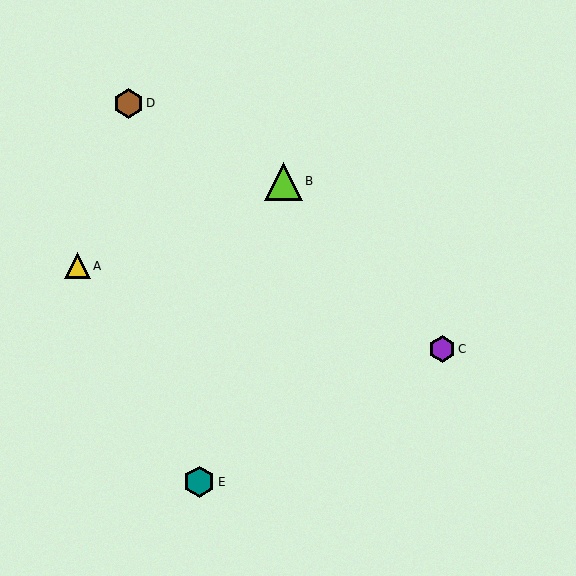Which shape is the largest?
The lime triangle (labeled B) is the largest.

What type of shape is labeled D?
Shape D is a brown hexagon.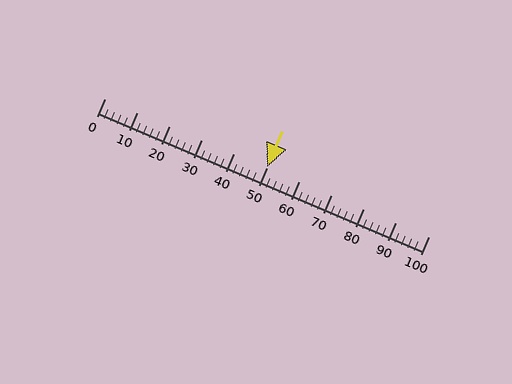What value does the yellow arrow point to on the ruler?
The yellow arrow points to approximately 50.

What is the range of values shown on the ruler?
The ruler shows values from 0 to 100.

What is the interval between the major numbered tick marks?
The major tick marks are spaced 10 units apart.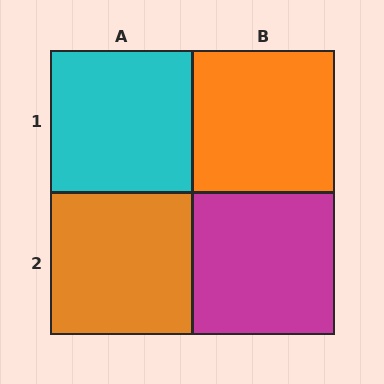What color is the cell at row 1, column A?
Cyan.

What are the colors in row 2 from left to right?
Orange, magenta.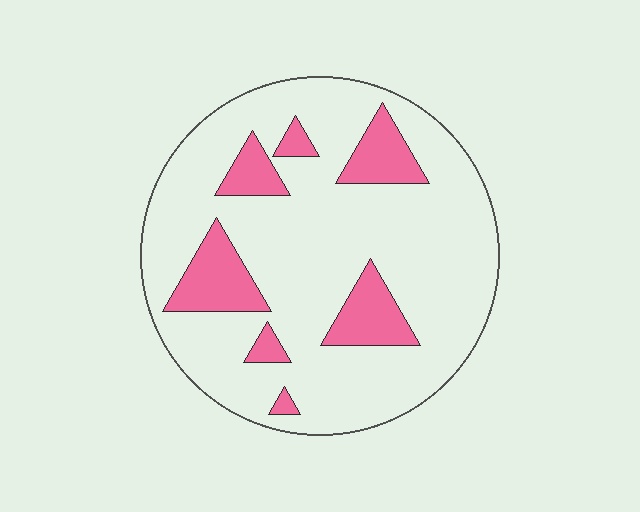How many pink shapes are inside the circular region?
7.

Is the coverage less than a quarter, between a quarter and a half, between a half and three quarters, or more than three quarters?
Less than a quarter.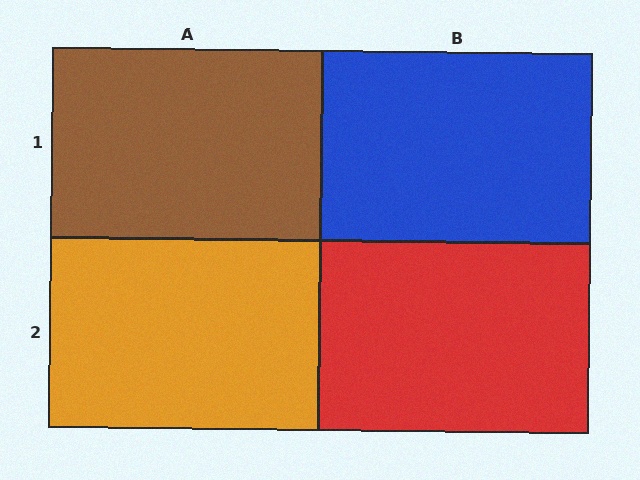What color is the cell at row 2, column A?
Orange.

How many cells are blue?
1 cell is blue.